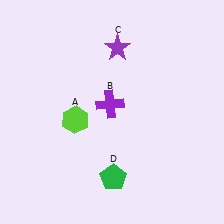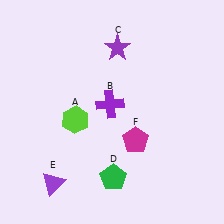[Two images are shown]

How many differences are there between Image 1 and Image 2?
There are 2 differences between the two images.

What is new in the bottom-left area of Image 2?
A purple triangle (E) was added in the bottom-left area of Image 2.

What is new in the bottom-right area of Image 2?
A magenta pentagon (F) was added in the bottom-right area of Image 2.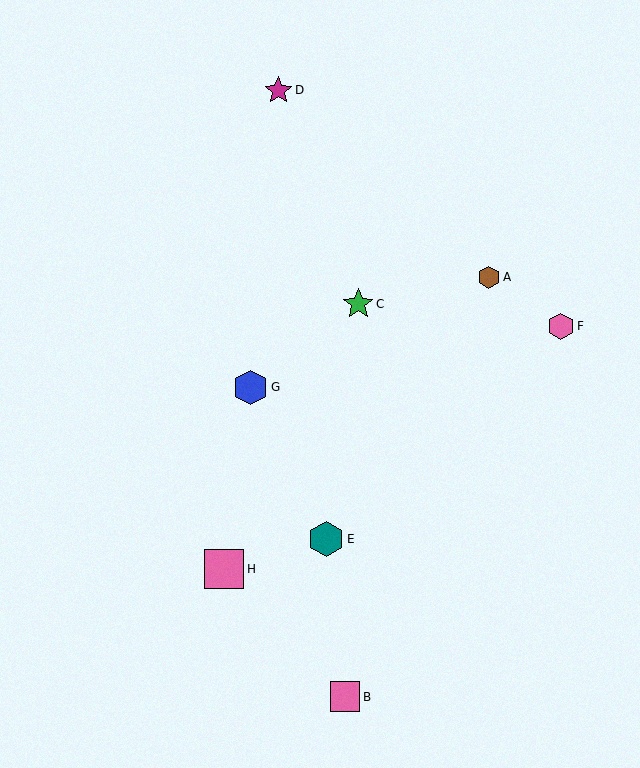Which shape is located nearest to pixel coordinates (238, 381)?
The blue hexagon (labeled G) at (251, 387) is nearest to that location.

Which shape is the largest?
The pink square (labeled H) is the largest.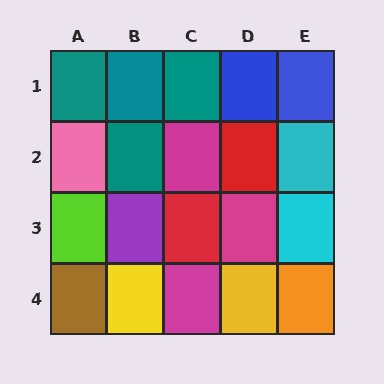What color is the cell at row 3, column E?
Cyan.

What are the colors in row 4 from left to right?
Brown, yellow, magenta, yellow, orange.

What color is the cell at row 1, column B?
Teal.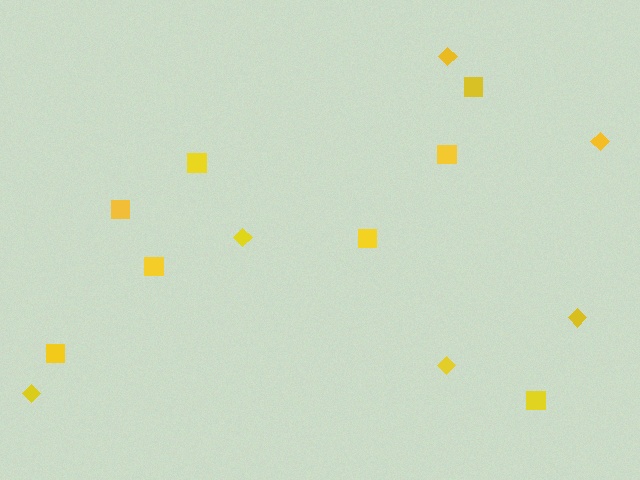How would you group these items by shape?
There are 2 groups: one group of squares (8) and one group of diamonds (6).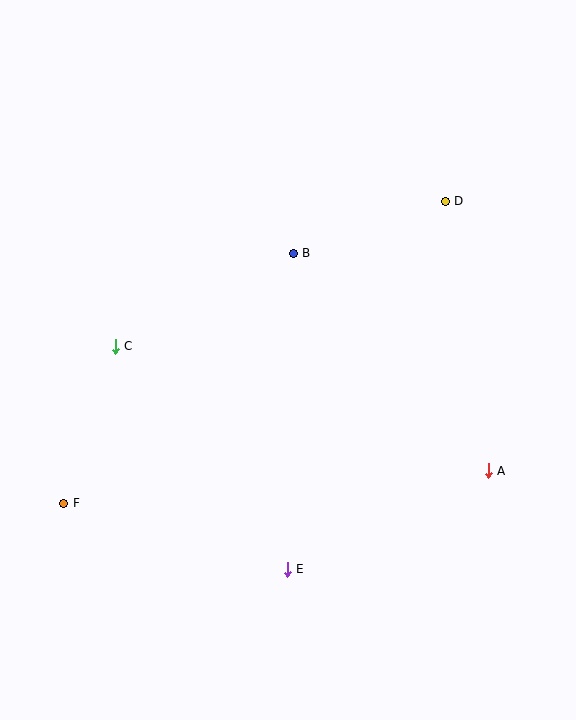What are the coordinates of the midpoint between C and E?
The midpoint between C and E is at (201, 458).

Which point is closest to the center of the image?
Point B at (293, 253) is closest to the center.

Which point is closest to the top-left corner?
Point C is closest to the top-left corner.